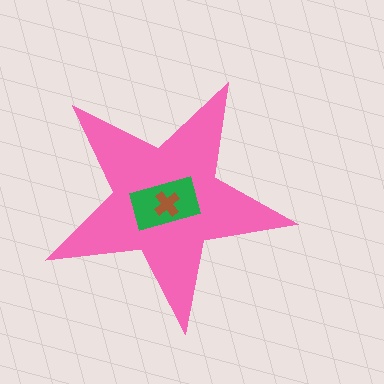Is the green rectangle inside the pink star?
Yes.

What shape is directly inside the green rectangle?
The brown cross.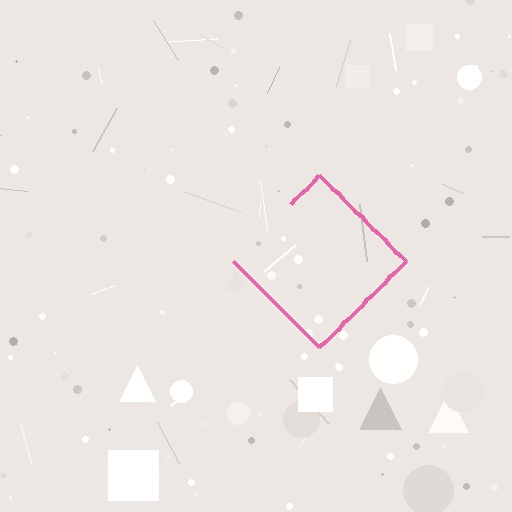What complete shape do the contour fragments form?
The contour fragments form a diamond.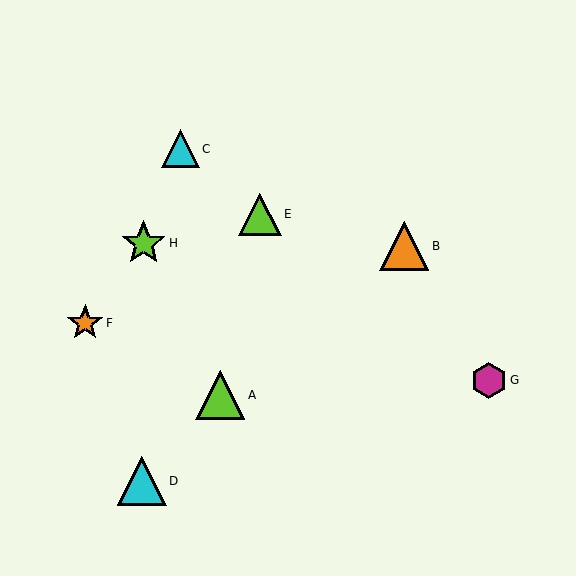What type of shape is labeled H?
Shape H is a lime star.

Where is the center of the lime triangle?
The center of the lime triangle is at (260, 214).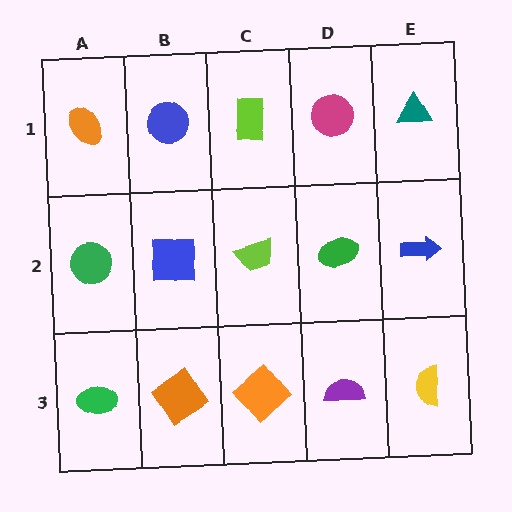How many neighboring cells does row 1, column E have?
2.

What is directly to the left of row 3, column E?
A purple semicircle.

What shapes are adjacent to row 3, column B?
A blue square (row 2, column B), a green ellipse (row 3, column A), an orange diamond (row 3, column C).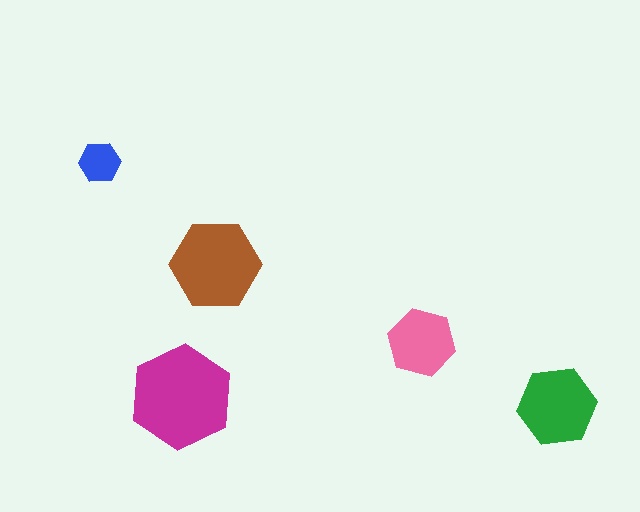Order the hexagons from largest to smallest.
the magenta one, the brown one, the green one, the pink one, the blue one.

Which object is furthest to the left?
The blue hexagon is leftmost.